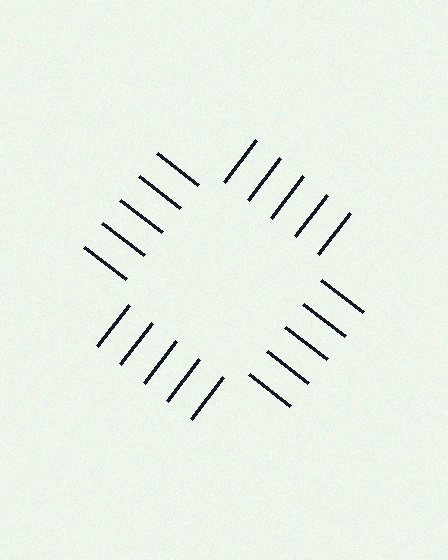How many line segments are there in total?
20 — 5 along each of the 4 edges.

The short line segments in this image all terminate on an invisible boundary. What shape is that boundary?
An illusory square — the line segments terminate on its edges but no continuous stroke is drawn.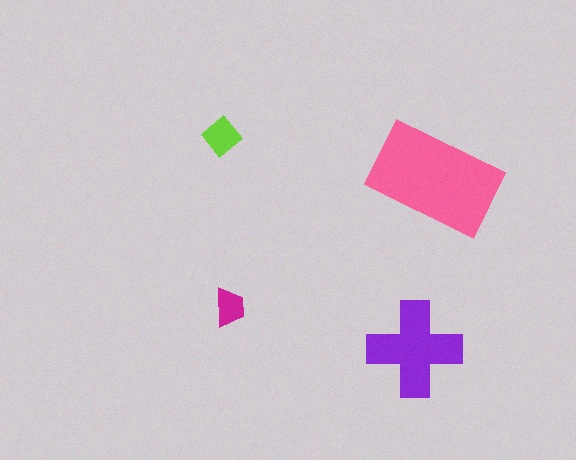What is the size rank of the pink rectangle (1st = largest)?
1st.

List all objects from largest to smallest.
The pink rectangle, the purple cross, the lime diamond, the magenta trapezoid.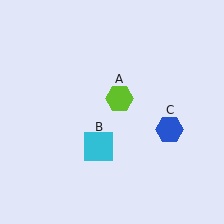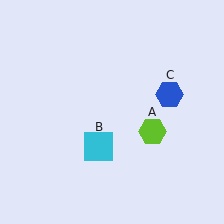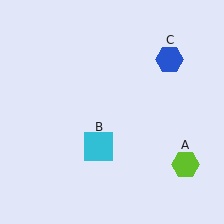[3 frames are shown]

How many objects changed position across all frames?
2 objects changed position: lime hexagon (object A), blue hexagon (object C).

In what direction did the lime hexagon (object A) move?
The lime hexagon (object A) moved down and to the right.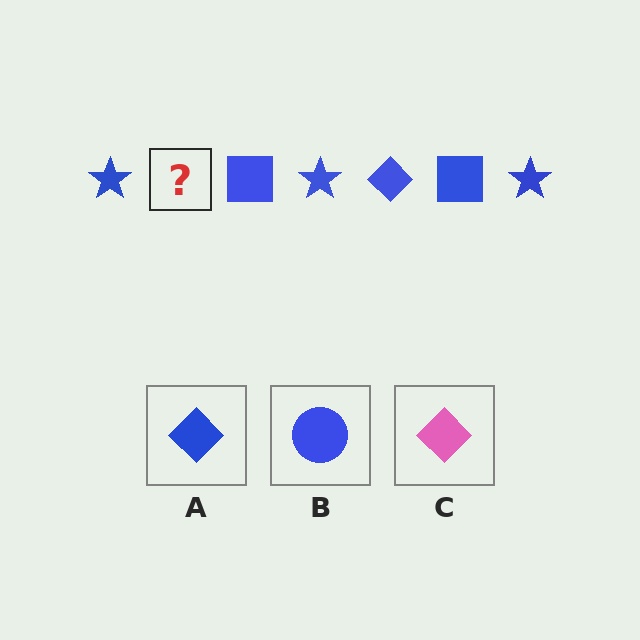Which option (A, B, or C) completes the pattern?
A.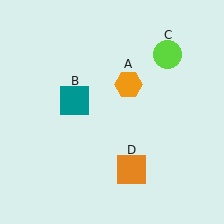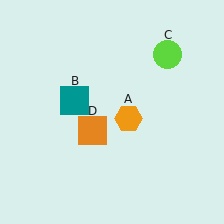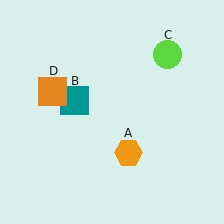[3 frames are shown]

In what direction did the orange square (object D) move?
The orange square (object D) moved up and to the left.